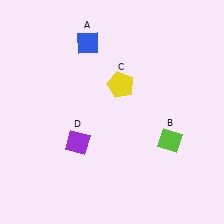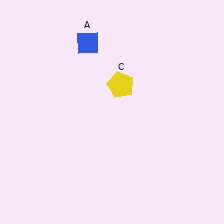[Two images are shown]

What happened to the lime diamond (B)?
The lime diamond (B) was removed in Image 2. It was in the bottom-right area of Image 1.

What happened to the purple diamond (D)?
The purple diamond (D) was removed in Image 2. It was in the bottom-left area of Image 1.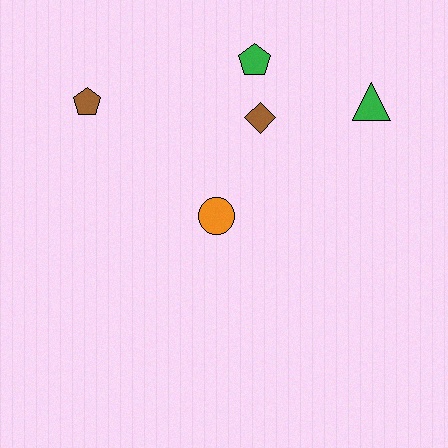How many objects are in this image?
There are 5 objects.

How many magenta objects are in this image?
There are no magenta objects.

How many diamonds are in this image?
There is 1 diamond.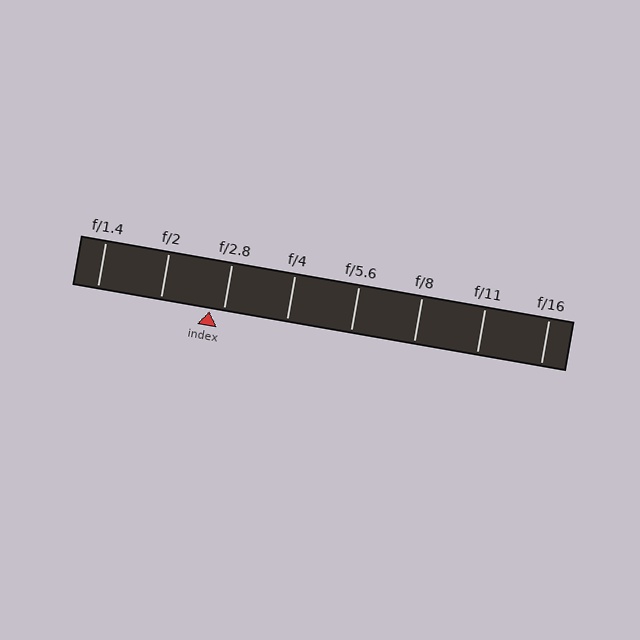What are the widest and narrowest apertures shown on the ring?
The widest aperture shown is f/1.4 and the narrowest is f/16.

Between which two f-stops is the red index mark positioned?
The index mark is between f/2 and f/2.8.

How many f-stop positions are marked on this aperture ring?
There are 8 f-stop positions marked.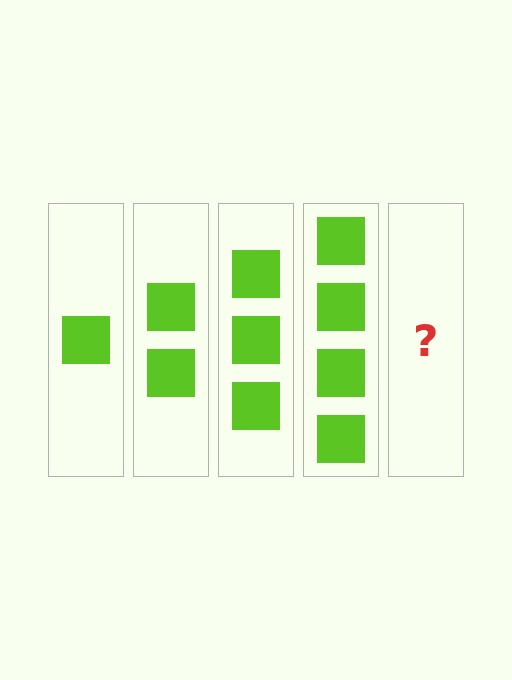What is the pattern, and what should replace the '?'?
The pattern is that each step adds one more square. The '?' should be 5 squares.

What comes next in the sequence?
The next element should be 5 squares.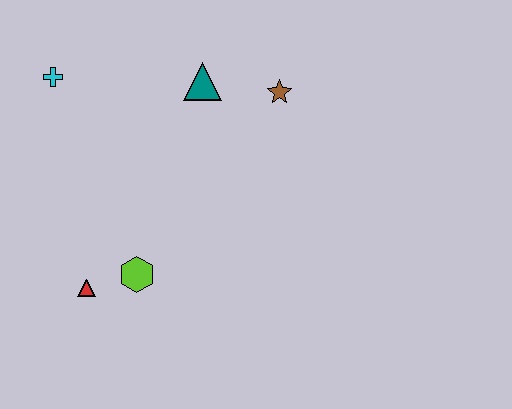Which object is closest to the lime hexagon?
The red triangle is closest to the lime hexagon.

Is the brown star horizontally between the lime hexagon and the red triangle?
No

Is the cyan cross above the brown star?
Yes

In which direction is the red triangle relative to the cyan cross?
The red triangle is below the cyan cross.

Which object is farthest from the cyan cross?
The brown star is farthest from the cyan cross.